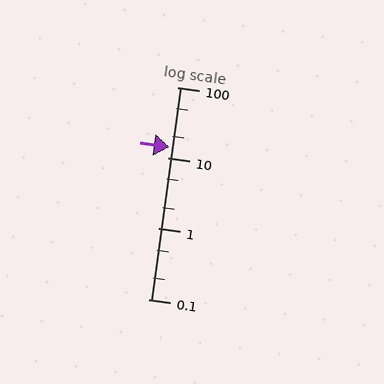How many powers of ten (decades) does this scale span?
The scale spans 3 decades, from 0.1 to 100.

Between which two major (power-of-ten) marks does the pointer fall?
The pointer is between 10 and 100.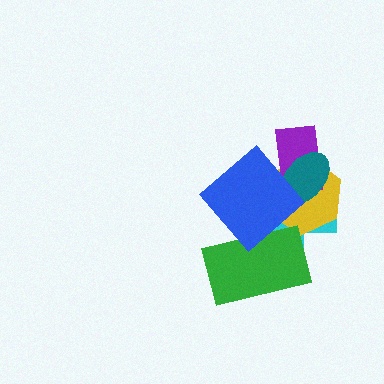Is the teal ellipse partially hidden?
Yes, it is partially covered by another shape.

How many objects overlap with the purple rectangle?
4 objects overlap with the purple rectangle.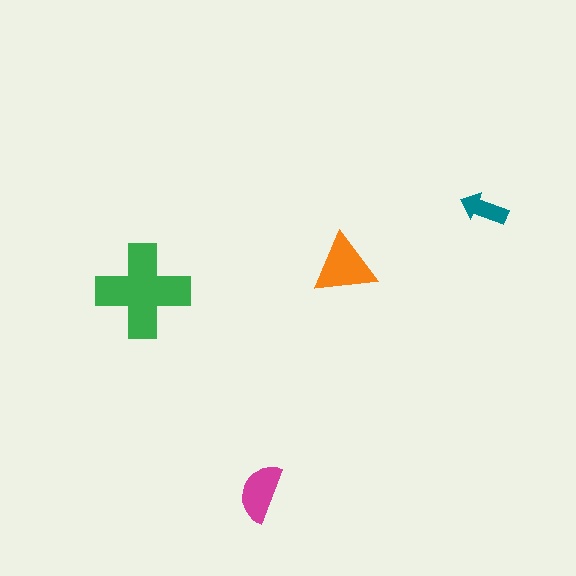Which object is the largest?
The green cross.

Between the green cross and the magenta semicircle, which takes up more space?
The green cross.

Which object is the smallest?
The teal arrow.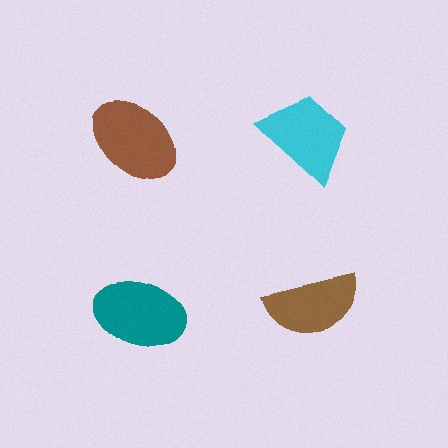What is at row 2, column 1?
A teal ellipse.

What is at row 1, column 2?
A cyan trapezoid.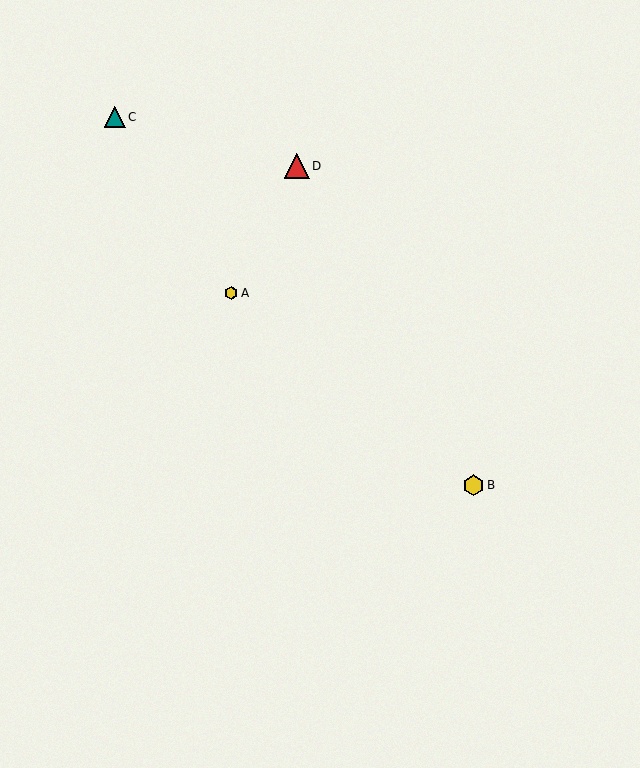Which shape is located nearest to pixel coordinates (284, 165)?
The red triangle (labeled D) at (297, 166) is nearest to that location.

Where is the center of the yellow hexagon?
The center of the yellow hexagon is at (231, 293).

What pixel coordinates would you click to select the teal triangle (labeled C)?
Click at (115, 117) to select the teal triangle C.